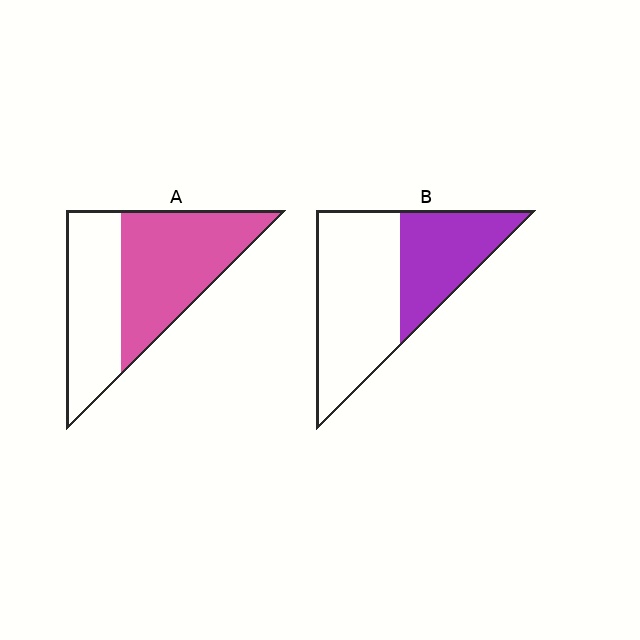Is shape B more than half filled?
No.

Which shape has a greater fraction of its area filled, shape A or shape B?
Shape A.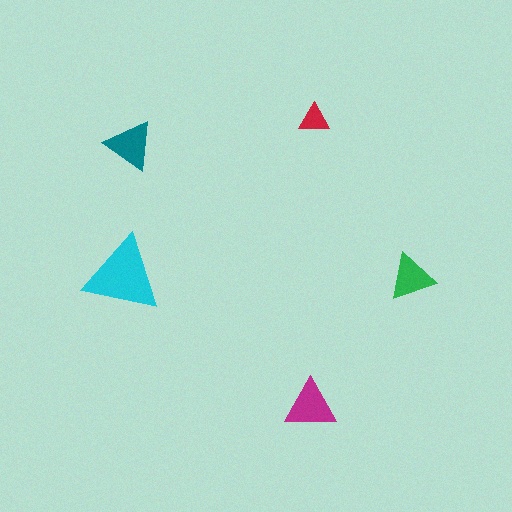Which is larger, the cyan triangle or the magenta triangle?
The cyan one.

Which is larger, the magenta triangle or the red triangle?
The magenta one.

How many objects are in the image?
There are 5 objects in the image.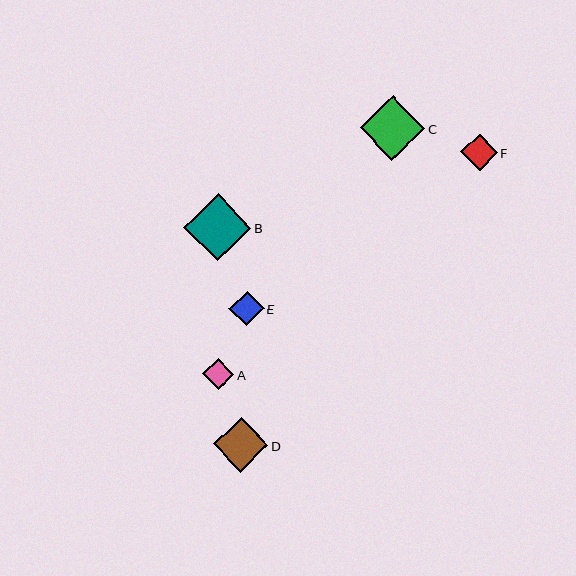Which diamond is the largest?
Diamond B is the largest with a size of approximately 67 pixels.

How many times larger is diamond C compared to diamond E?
Diamond C is approximately 1.9 times the size of diamond E.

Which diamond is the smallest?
Diamond A is the smallest with a size of approximately 31 pixels.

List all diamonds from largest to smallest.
From largest to smallest: B, C, D, F, E, A.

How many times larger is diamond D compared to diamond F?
Diamond D is approximately 1.5 times the size of diamond F.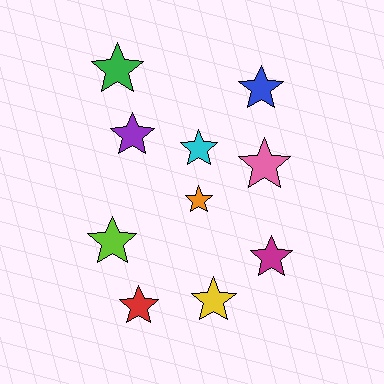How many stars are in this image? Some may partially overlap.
There are 10 stars.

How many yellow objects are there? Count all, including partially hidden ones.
There is 1 yellow object.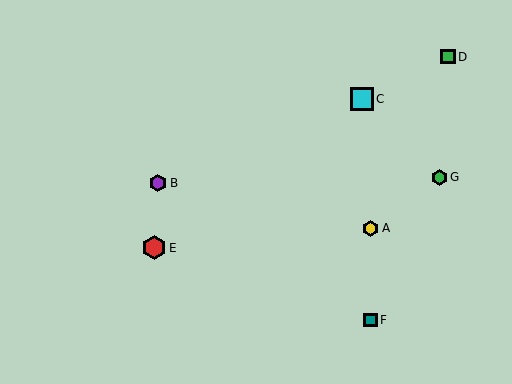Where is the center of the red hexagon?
The center of the red hexagon is at (154, 248).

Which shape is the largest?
The red hexagon (labeled E) is the largest.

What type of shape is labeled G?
Shape G is a green hexagon.